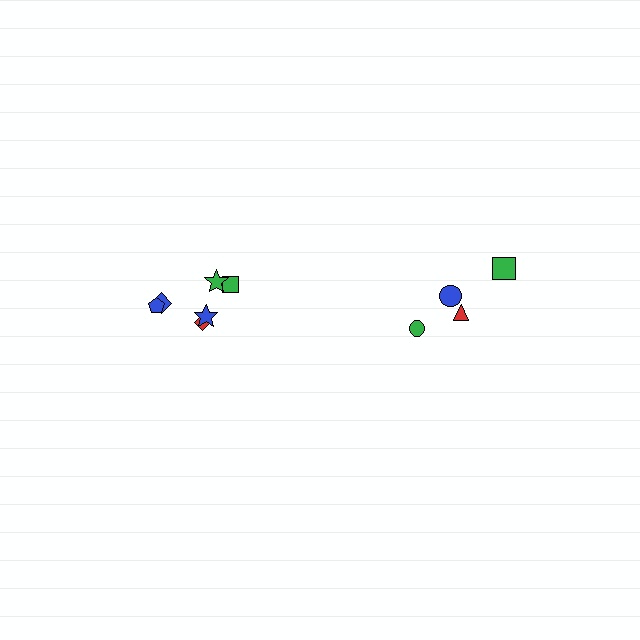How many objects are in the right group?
There are 4 objects.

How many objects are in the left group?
There are 6 objects.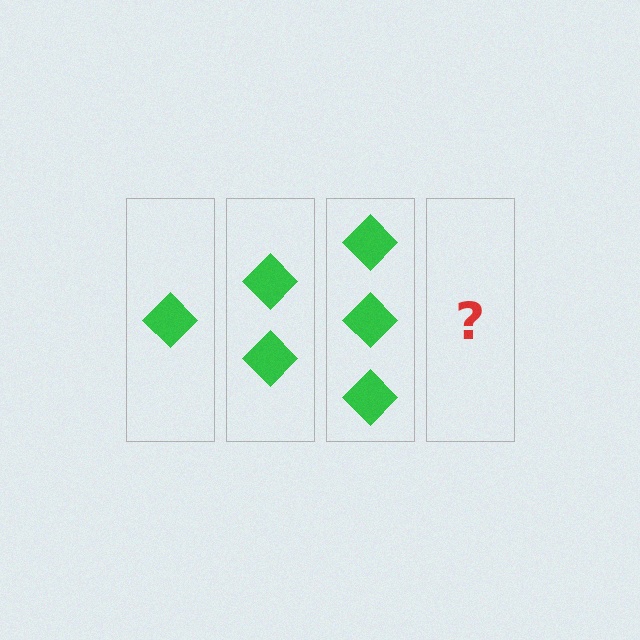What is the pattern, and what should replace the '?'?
The pattern is that each step adds one more diamond. The '?' should be 4 diamonds.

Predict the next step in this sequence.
The next step is 4 diamonds.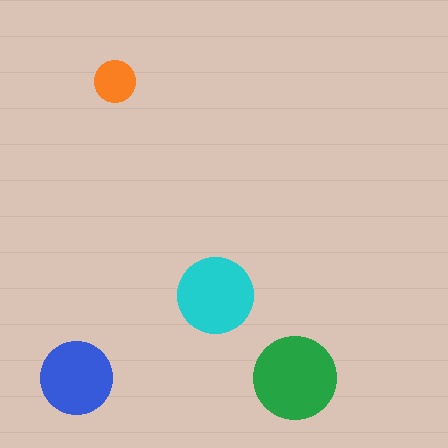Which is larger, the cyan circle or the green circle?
The green one.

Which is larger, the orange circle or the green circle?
The green one.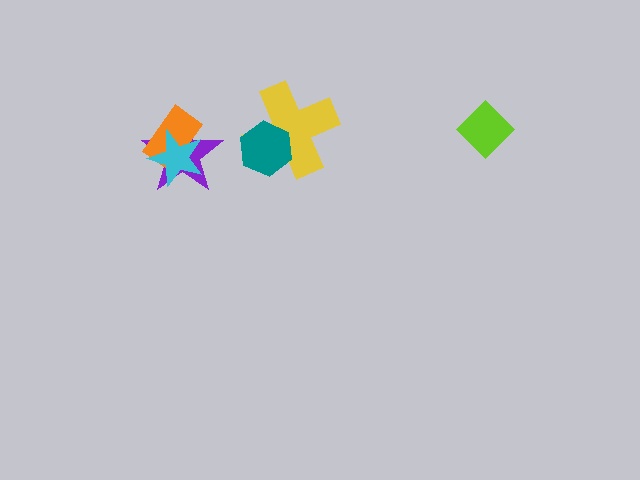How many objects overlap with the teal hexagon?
1 object overlaps with the teal hexagon.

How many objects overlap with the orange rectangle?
2 objects overlap with the orange rectangle.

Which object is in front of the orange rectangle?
The cyan star is in front of the orange rectangle.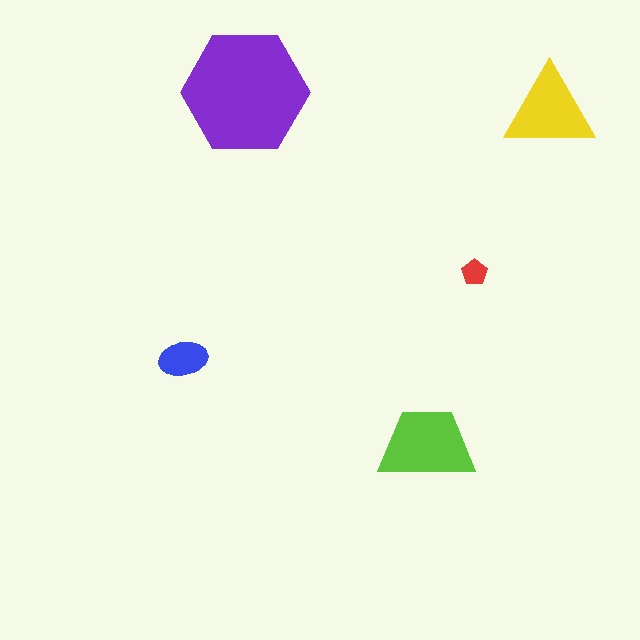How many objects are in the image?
There are 5 objects in the image.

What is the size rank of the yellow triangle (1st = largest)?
3rd.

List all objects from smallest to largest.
The red pentagon, the blue ellipse, the yellow triangle, the lime trapezoid, the purple hexagon.